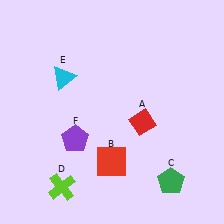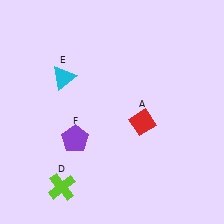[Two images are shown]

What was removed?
The green pentagon (C), the red square (B) were removed in Image 2.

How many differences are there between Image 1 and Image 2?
There are 2 differences between the two images.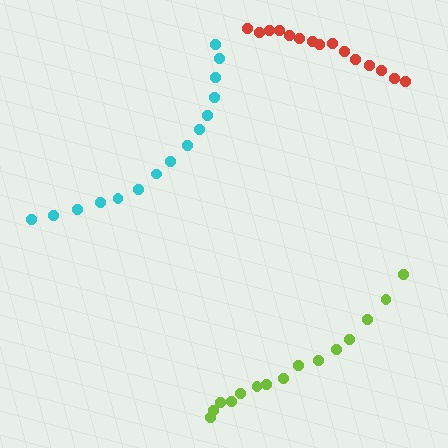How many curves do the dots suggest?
There are 3 distinct paths.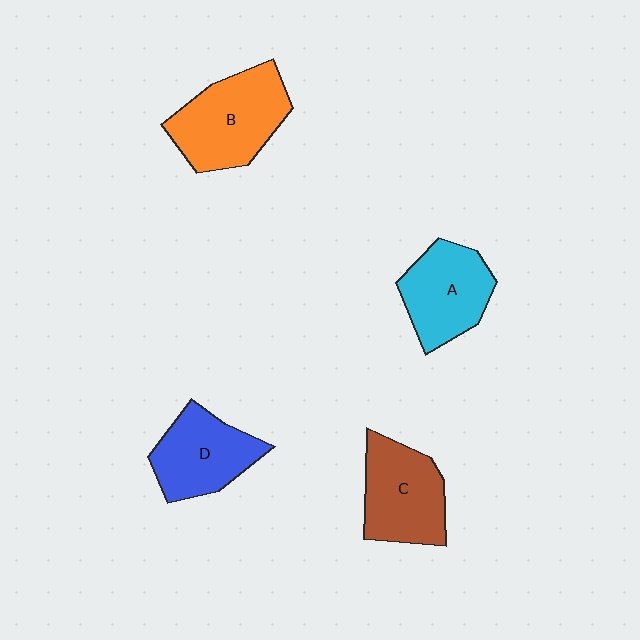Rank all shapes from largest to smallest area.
From largest to smallest: B (orange), C (brown), A (cyan), D (blue).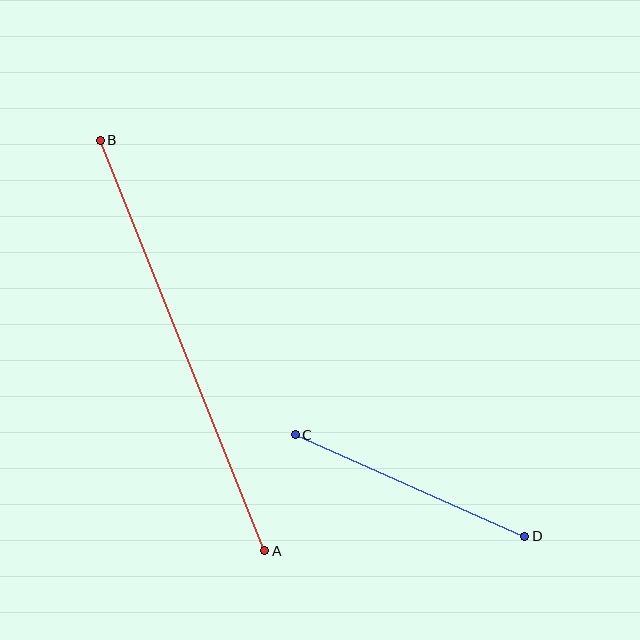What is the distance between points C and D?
The distance is approximately 251 pixels.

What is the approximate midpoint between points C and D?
The midpoint is at approximately (410, 486) pixels.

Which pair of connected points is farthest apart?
Points A and B are farthest apart.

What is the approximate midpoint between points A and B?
The midpoint is at approximately (182, 345) pixels.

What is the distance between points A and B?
The distance is approximately 442 pixels.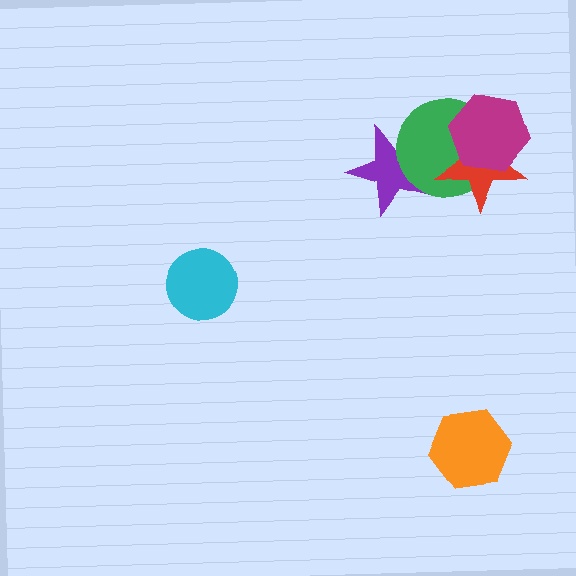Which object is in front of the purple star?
The green circle is in front of the purple star.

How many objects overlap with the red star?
2 objects overlap with the red star.